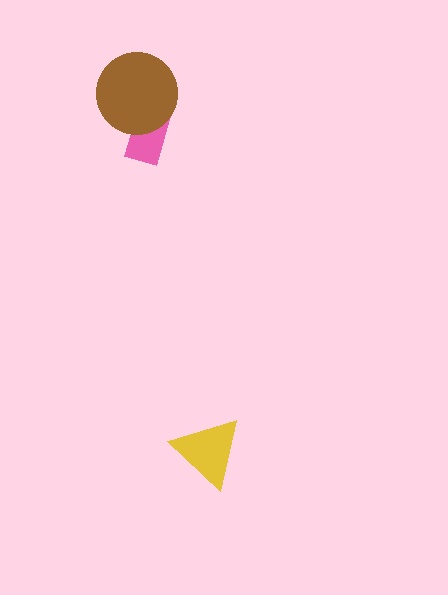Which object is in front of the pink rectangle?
The brown circle is in front of the pink rectangle.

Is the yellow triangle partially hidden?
No, no other shape covers it.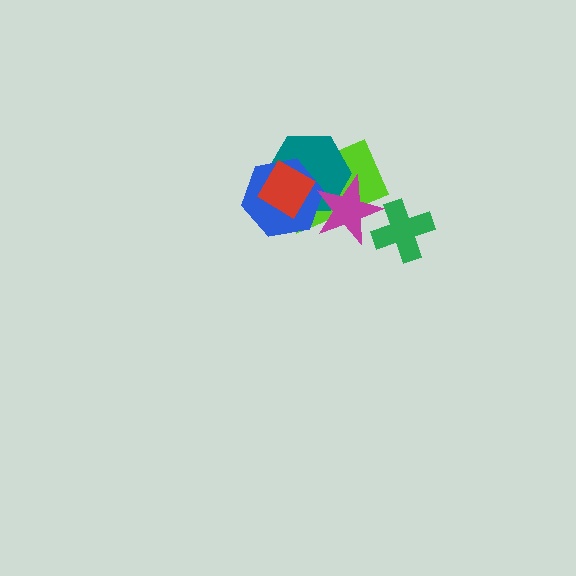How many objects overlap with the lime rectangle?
4 objects overlap with the lime rectangle.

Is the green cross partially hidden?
Yes, it is partially covered by another shape.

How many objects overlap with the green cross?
1 object overlaps with the green cross.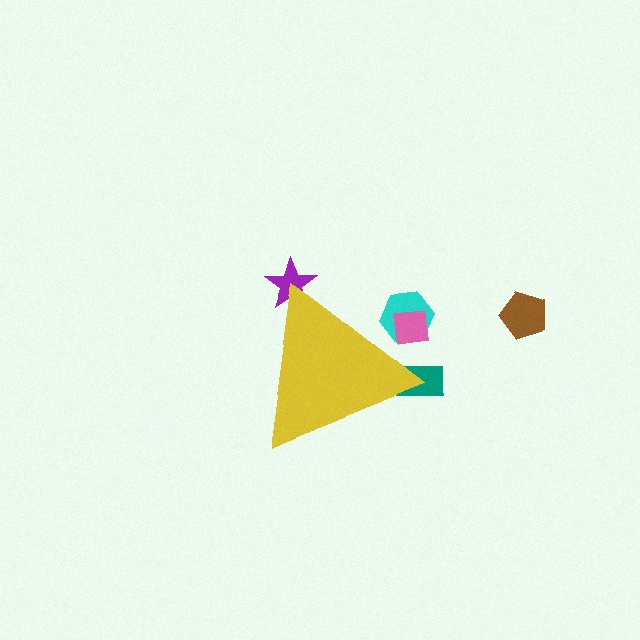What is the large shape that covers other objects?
A yellow triangle.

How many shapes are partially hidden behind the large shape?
4 shapes are partially hidden.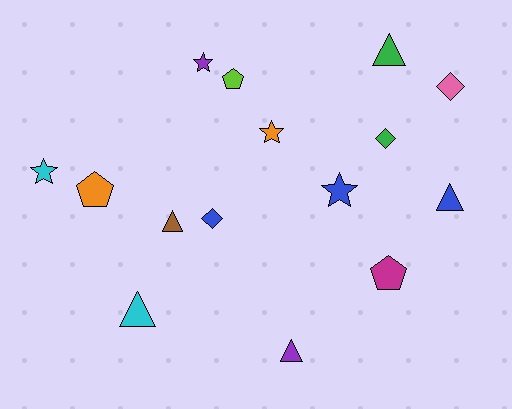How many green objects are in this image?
There are 2 green objects.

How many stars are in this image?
There are 4 stars.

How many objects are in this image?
There are 15 objects.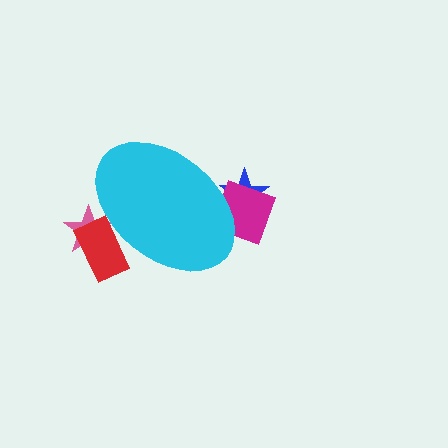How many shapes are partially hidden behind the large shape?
4 shapes are partially hidden.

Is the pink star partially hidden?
Yes, the pink star is partially hidden behind the cyan ellipse.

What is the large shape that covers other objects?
A cyan ellipse.